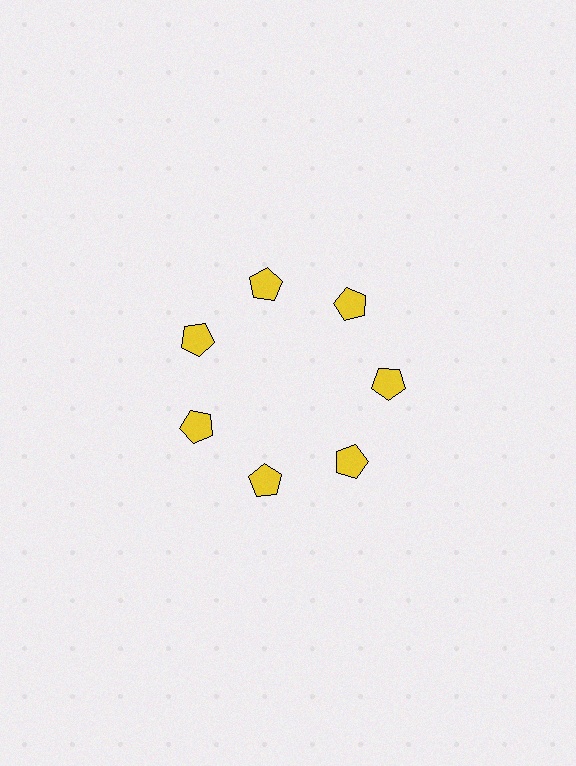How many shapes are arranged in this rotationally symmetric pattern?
There are 7 shapes, arranged in 7 groups of 1.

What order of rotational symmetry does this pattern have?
This pattern has 7-fold rotational symmetry.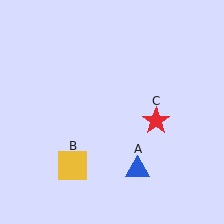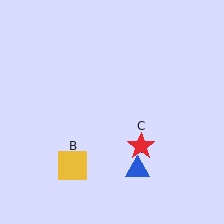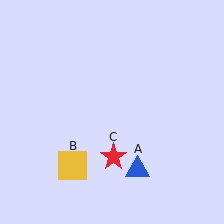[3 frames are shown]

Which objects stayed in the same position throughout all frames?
Blue triangle (object A) and yellow square (object B) remained stationary.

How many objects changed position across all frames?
1 object changed position: red star (object C).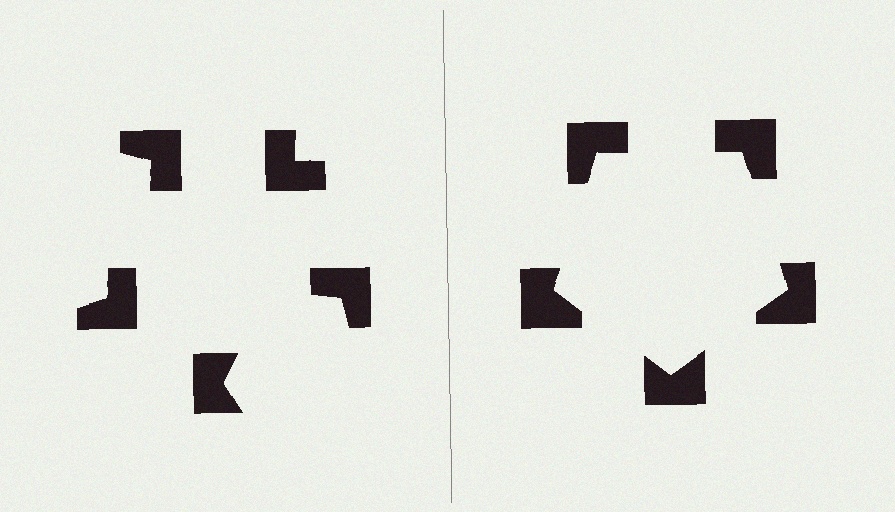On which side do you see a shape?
An illusory pentagon appears on the right side. On the left side the wedge cuts are rotated, so no coherent shape forms.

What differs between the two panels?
The notched squares are positioned identically on both sides; only the wedge orientations differ. On the right they align to a pentagon; on the left they are misaligned.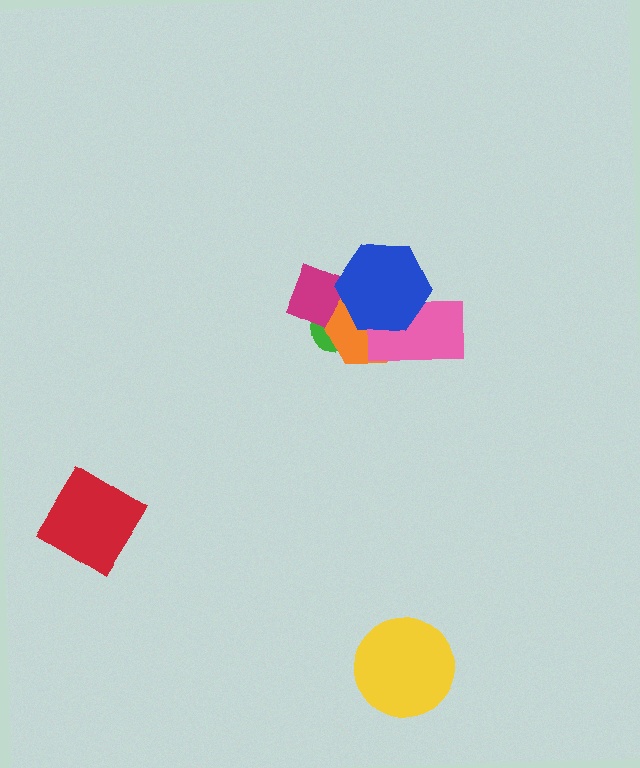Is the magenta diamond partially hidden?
Yes, it is partially covered by another shape.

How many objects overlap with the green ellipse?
4 objects overlap with the green ellipse.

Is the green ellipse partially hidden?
Yes, it is partially covered by another shape.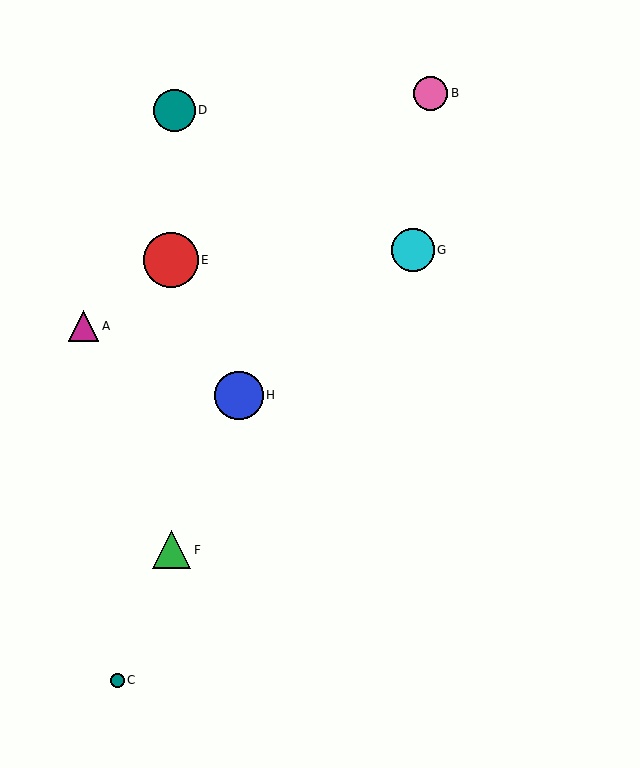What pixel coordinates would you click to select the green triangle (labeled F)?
Click at (172, 550) to select the green triangle F.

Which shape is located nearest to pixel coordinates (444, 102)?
The pink circle (labeled B) at (430, 93) is nearest to that location.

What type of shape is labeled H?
Shape H is a blue circle.